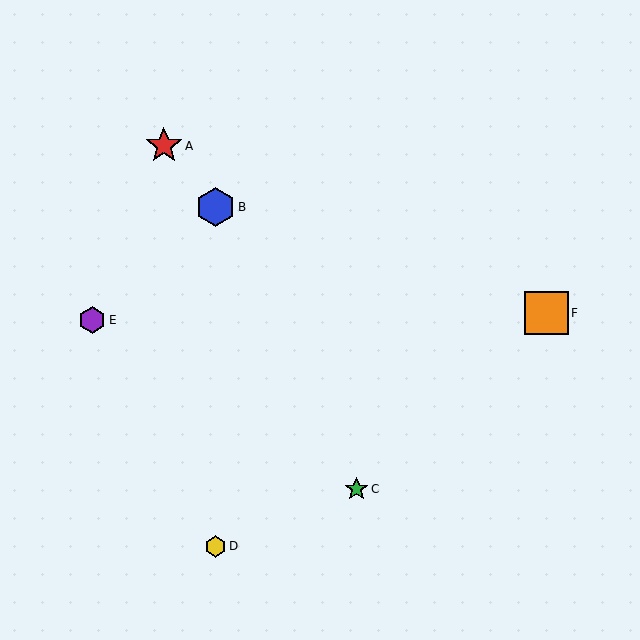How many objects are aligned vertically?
2 objects (B, D) are aligned vertically.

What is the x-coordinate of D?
Object D is at x≈216.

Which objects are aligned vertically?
Objects B, D are aligned vertically.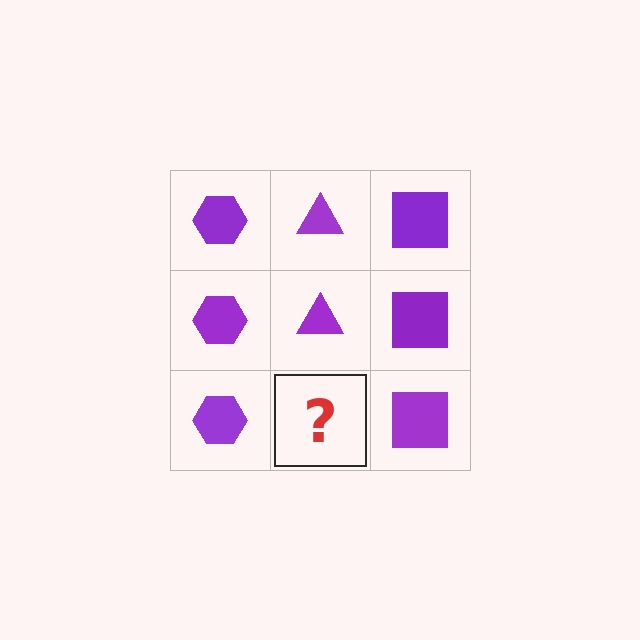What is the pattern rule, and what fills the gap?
The rule is that each column has a consistent shape. The gap should be filled with a purple triangle.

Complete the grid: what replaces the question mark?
The question mark should be replaced with a purple triangle.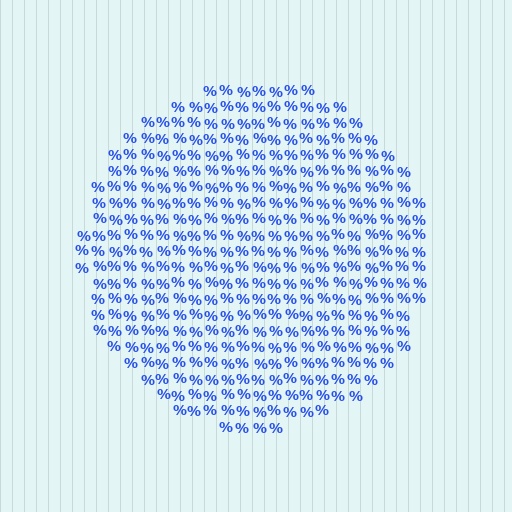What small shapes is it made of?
It is made of small percent signs.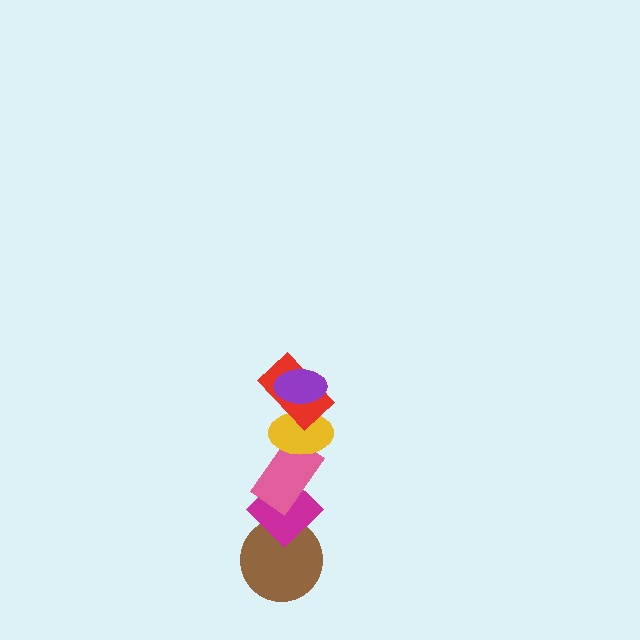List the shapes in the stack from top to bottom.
From top to bottom: the purple ellipse, the red rectangle, the yellow ellipse, the pink rectangle, the magenta diamond, the brown circle.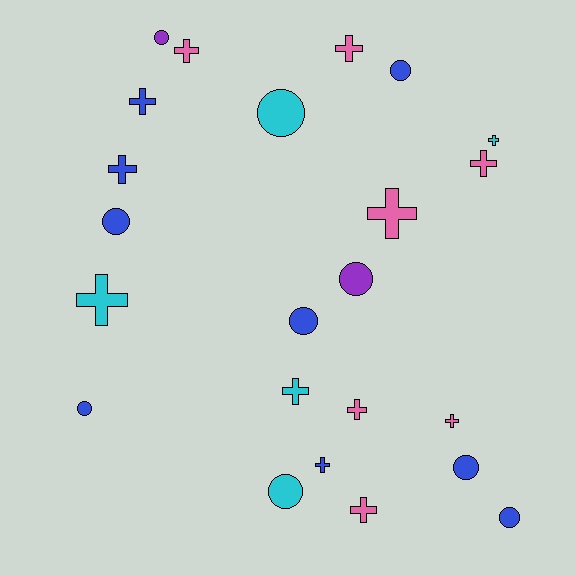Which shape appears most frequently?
Cross, with 13 objects.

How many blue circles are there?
There are 6 blue circles.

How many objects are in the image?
There are 23 objects.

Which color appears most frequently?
Blue, with 9 objects.